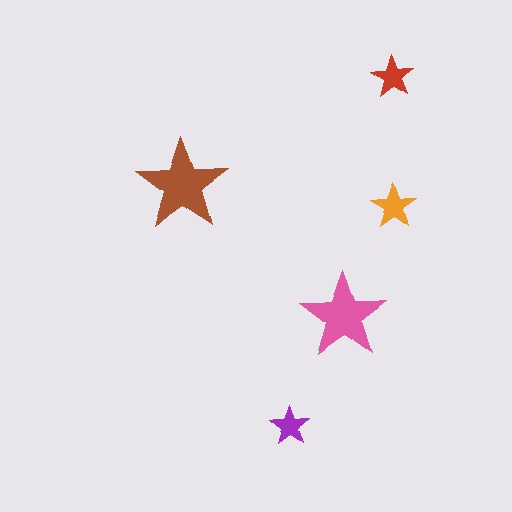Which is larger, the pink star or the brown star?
The brown one.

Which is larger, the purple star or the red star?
The red one.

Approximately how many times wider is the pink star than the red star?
About 2 times wider.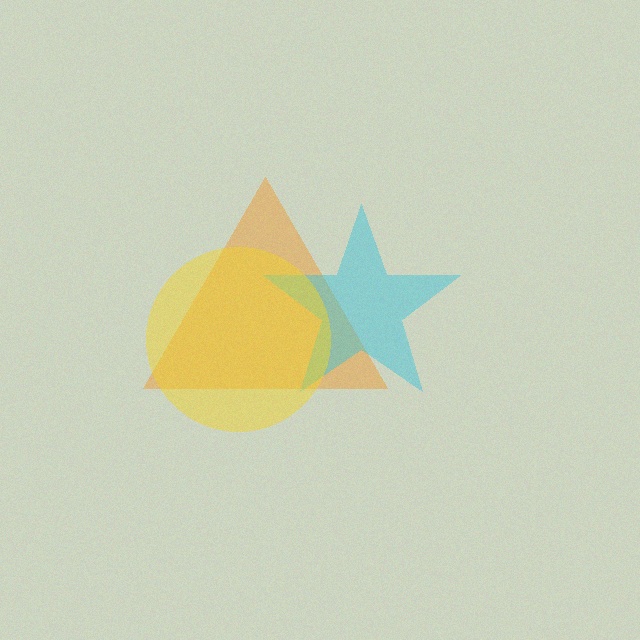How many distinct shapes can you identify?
There are 3 distinct shapes: an orange triangle, a cyan star, a yellow circle.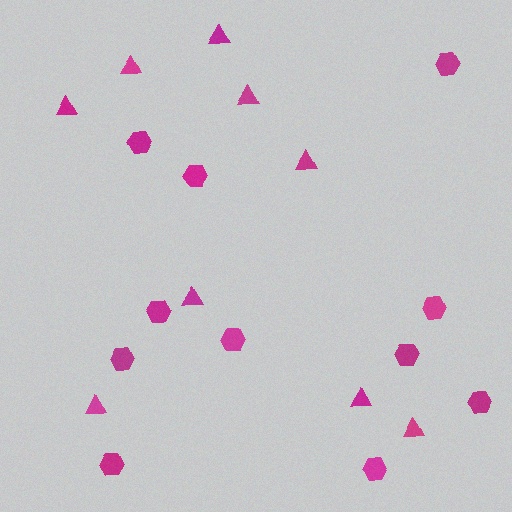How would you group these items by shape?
There are 2 groups: one group of hexagons (11) and one group of triangles (9).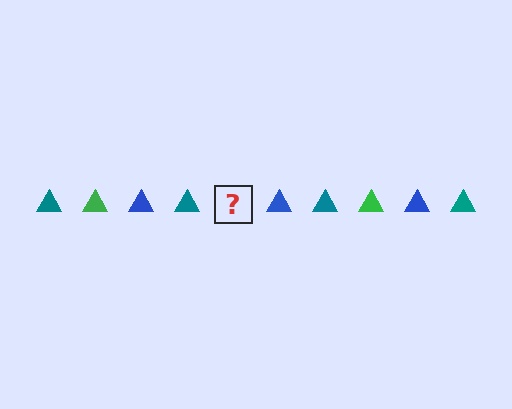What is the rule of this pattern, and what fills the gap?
The rule is that the pattern cycles through teal, green, blue triangles. The gap should be filled with a green triangle.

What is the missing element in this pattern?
The missing element is a green triangle.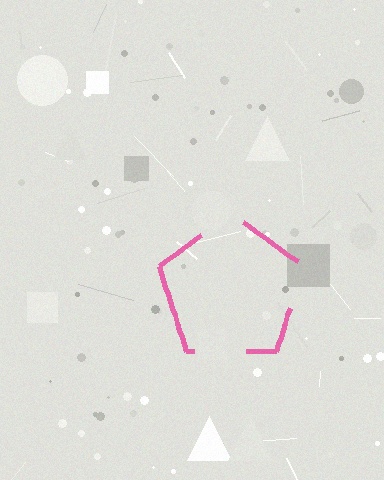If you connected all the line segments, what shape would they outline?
They would outline a pentagon.